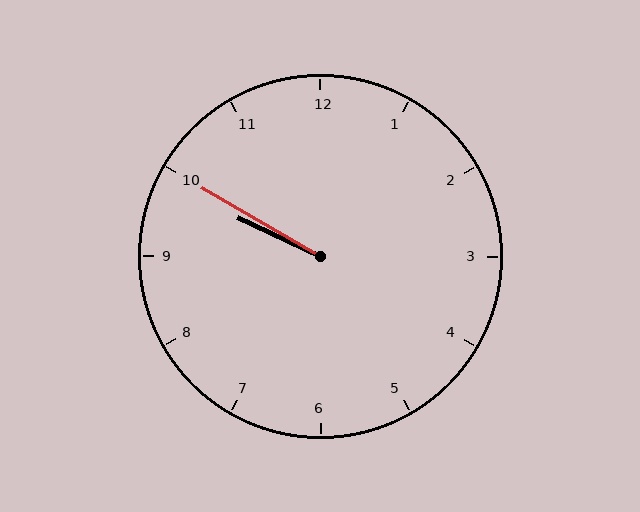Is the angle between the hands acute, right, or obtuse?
It is acute.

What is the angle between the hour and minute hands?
Approximately 5 degrees.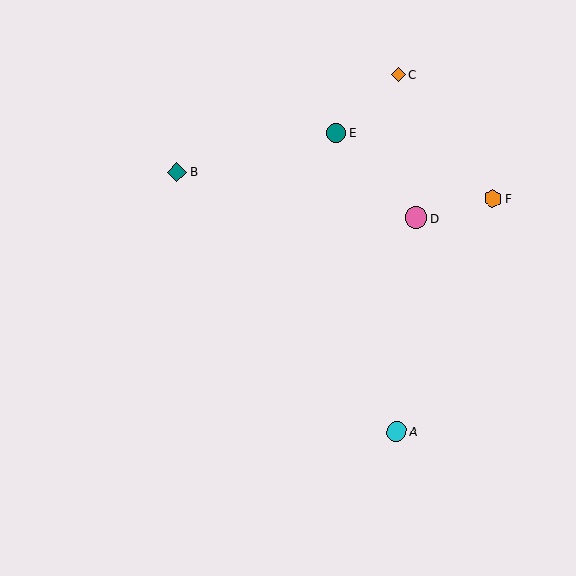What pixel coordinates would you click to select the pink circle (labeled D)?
Click at (417, 218) to select the pink circle D.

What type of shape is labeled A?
Shape A is a cyan circle.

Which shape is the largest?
The pink circle (labeled D) is the largest.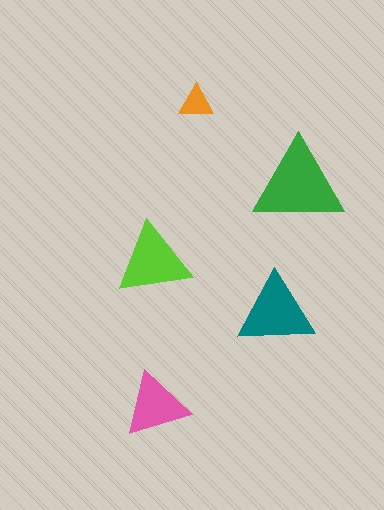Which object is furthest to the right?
The green triangle is rightmost.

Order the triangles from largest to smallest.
the green one, the teal one, the lime one, the pink one, the orange one.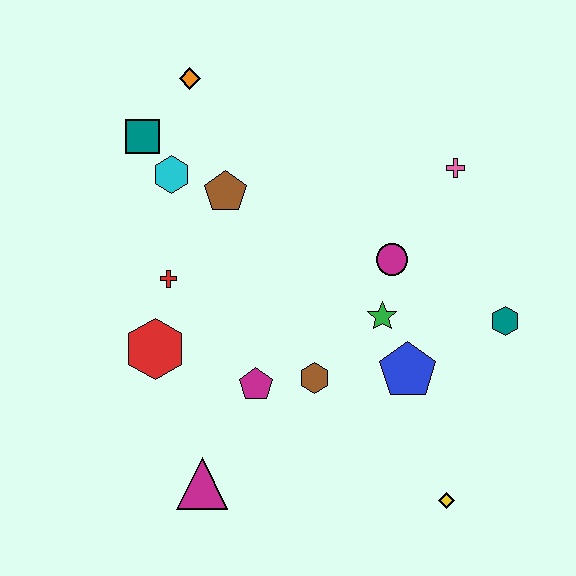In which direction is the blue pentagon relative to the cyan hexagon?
The blue pentagon is to the right of the cyan hexagon.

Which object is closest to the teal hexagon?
The blue pentagon is closest to the teal hexagon.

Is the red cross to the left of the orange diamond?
Yes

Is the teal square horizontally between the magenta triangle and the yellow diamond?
No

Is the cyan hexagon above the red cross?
Yes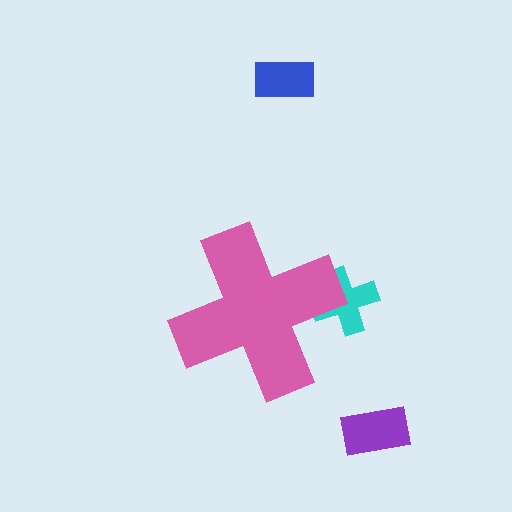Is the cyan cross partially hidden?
Yes, the cyan cross is partially hidden behind the pink cross.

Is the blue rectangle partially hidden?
No, the blue rectangle is fully visible.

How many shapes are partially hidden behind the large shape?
1 shape is partially hidden.